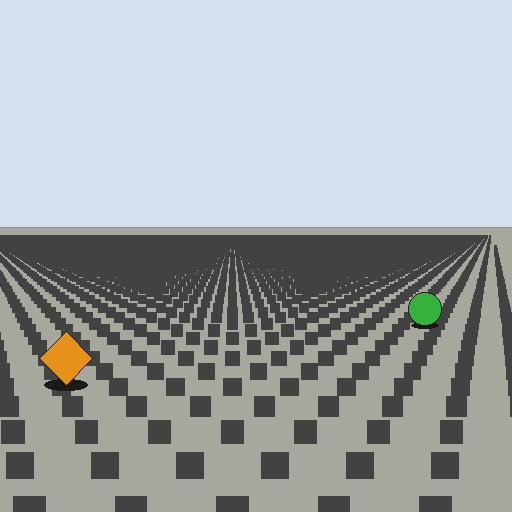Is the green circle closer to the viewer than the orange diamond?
No. The orange diamond is closer — you can tell from the texture gradient: the ground texture is coarser near it.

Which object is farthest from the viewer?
The green circle is farthest from the viewer. It appears smaller and the ground texture around it is denser.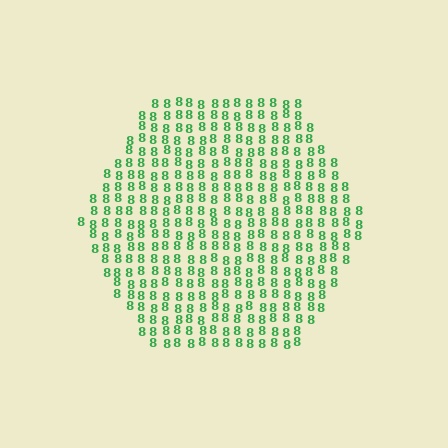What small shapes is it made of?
It is made of small digit 8's.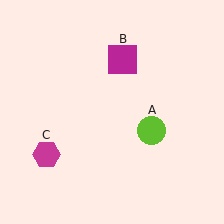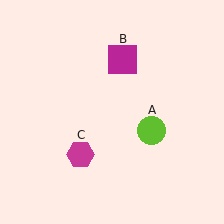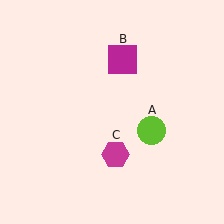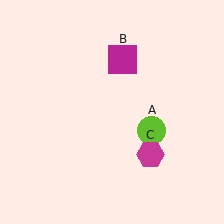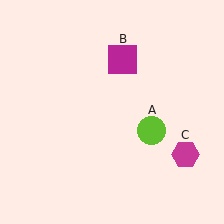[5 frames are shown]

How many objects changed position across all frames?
1 object changed position: magenta hexagon (object C).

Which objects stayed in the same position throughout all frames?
Lime circle (object A) and magenta square (object B) remained stationary.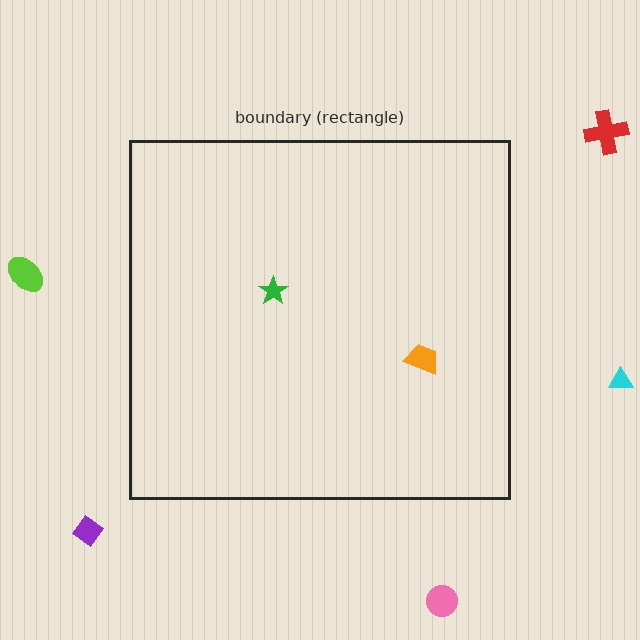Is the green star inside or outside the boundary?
Inside.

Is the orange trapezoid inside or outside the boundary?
Inside.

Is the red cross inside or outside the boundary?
Outside.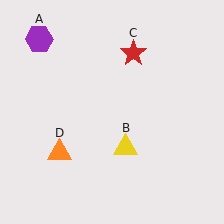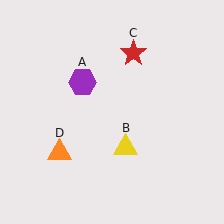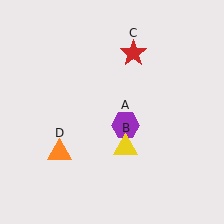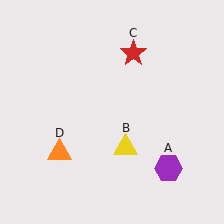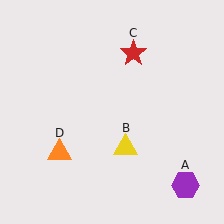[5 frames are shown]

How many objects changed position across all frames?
1 object changed position: purple hexagon (object A).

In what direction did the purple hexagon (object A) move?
The purple hexagon (object A) moved down and to the right.